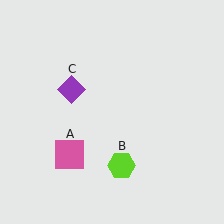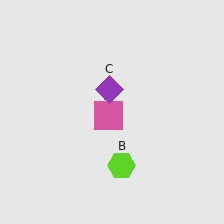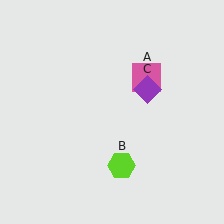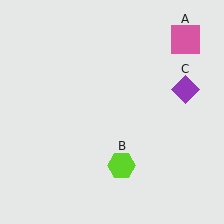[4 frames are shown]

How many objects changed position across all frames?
2 objects changed position: pink square (object A), purple diamond (object C).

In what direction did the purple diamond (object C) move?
The purple diamond (object C) moved right.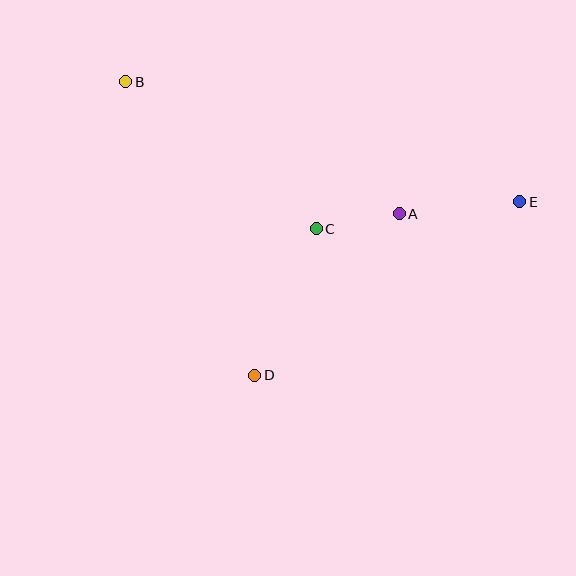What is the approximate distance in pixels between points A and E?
The distance between A and E is approximately 121 pixels.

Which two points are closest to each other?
Points A and C are closest to each other.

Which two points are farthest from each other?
Points B and E are farthest from each other.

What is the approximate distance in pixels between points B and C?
The distance between B and C is approximately 240 pixels.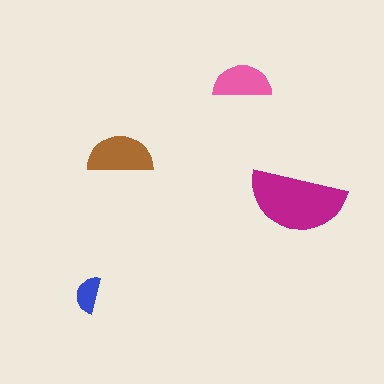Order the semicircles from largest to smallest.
the magenta one, the brown one, the pink one, the blue one.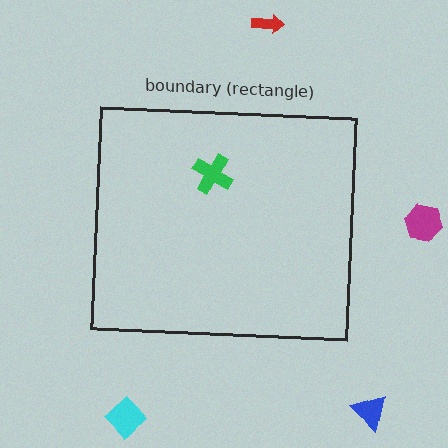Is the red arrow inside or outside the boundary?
Outside.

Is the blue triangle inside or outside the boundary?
Outside.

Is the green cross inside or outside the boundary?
Inside.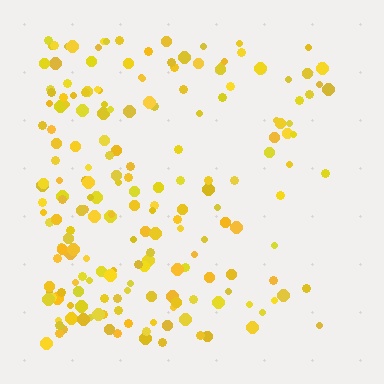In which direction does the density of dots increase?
From right to left, with the left side densest.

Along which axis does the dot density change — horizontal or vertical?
Horizontal.